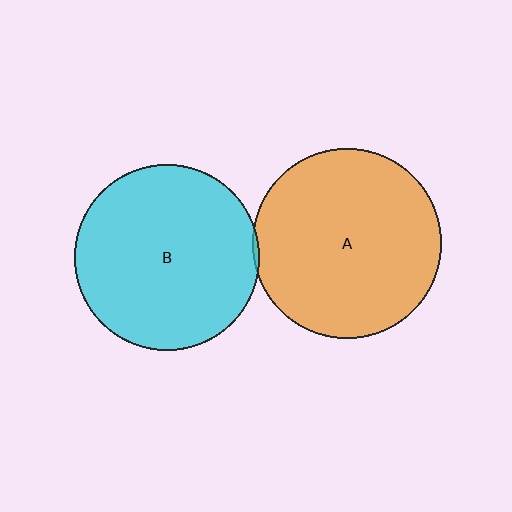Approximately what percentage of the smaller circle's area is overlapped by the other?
Approximately 5%.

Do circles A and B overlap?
Yes.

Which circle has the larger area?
Circle A (orange).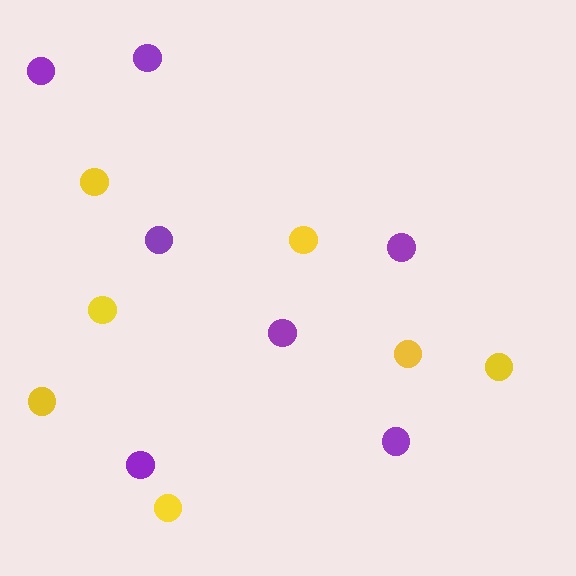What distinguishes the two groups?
There are 2 groups: one group of yellow circles (7) and one group of purple circles (7).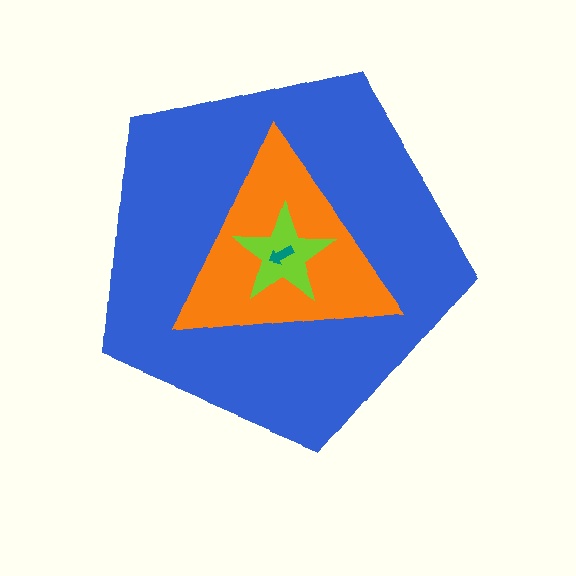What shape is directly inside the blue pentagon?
The orange triangle.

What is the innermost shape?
The teal arrow.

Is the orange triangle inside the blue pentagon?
Yes.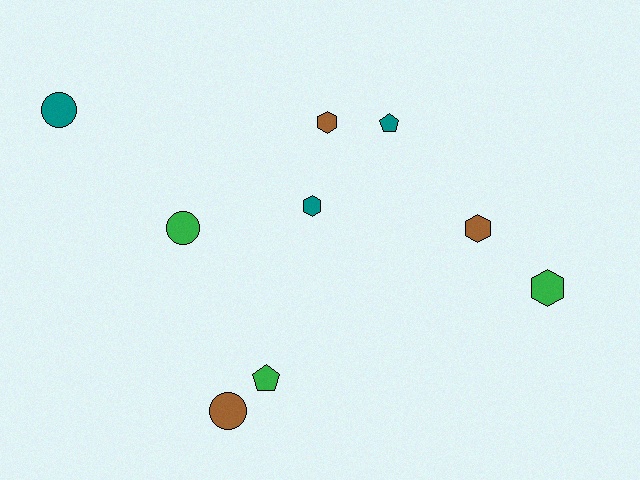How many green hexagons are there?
There is 1 green hexagon.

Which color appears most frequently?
Green, with 3 objects.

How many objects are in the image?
There are 9 objects.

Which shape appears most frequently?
Hexagon, with 4 objects.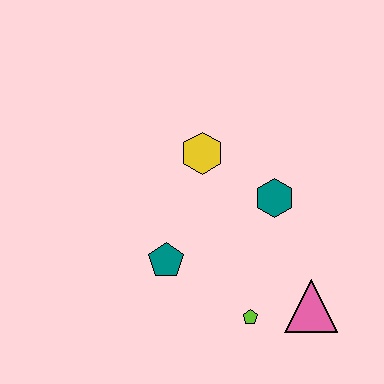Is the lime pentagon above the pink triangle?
No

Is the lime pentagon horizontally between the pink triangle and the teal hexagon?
No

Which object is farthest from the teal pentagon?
The pink triangle is farthest from the teal pentagon.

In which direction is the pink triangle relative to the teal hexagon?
The pink triangle is below the teal hexagon.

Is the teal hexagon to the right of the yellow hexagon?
Yes